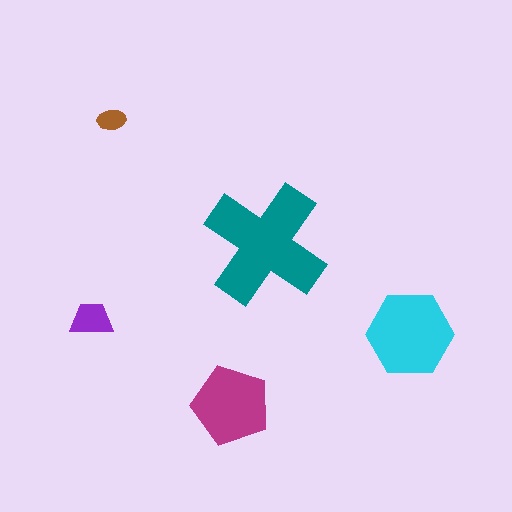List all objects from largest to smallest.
The teal cross, the cyan hexagon, the magenta pentagon, the purple trapezoid, the brown ellipse.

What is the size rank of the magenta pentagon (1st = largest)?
3rd.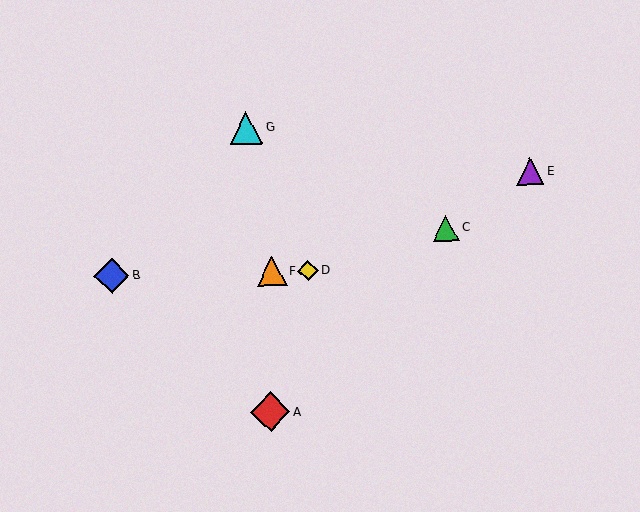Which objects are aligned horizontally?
Objects B, D, F are aligned horizontally.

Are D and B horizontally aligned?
Yes, both are at y≈270.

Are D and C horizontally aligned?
No, D is at y≈270 and C is at y≈228.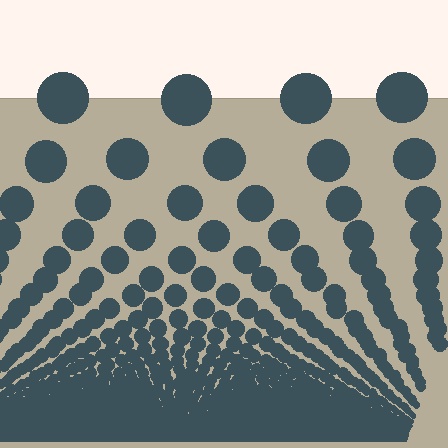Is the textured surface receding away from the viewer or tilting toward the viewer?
The surface appears to tilt toward the viewer. Texture elements get larger and sparser toward the top.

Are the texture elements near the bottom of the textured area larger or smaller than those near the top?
Smaller. The gradient is inverted — elements near the bottom are smaller and denser.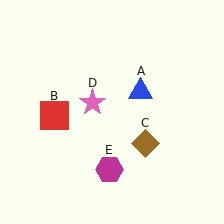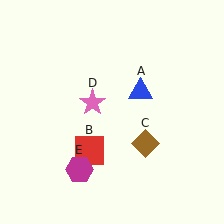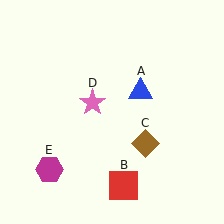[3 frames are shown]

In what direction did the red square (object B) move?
The red square (object B) moved down and to the right.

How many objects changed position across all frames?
2 objects changed position: red square (object B), magenta hexagon (object E).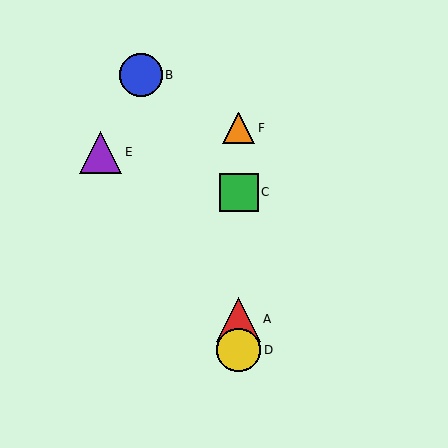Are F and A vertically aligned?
Yes, both are at x≈239.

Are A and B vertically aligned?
No, A is at x≈239 and B is at x≈141.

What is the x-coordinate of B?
Object B is at x≈141.